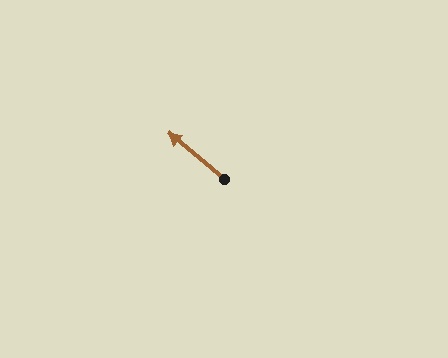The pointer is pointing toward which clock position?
Roughly 10 o'clock.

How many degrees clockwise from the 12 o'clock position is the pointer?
Approximately 310 degrees.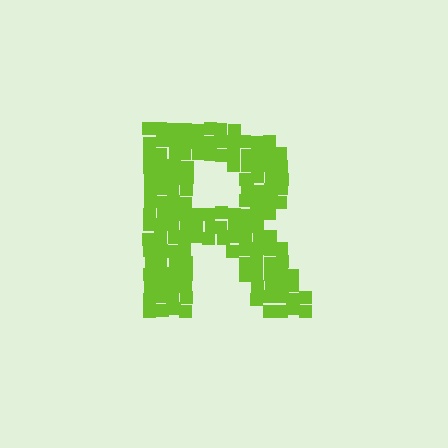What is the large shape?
The large shape is the letter R.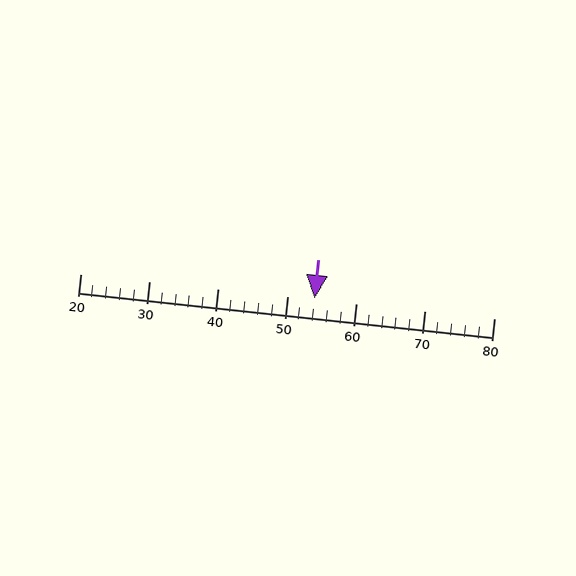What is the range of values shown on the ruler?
The ruler shows values from 20 to 80.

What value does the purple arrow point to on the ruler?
The purple arrow points to approximately 54.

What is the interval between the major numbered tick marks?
The major tick marks are spaced 10 units apart.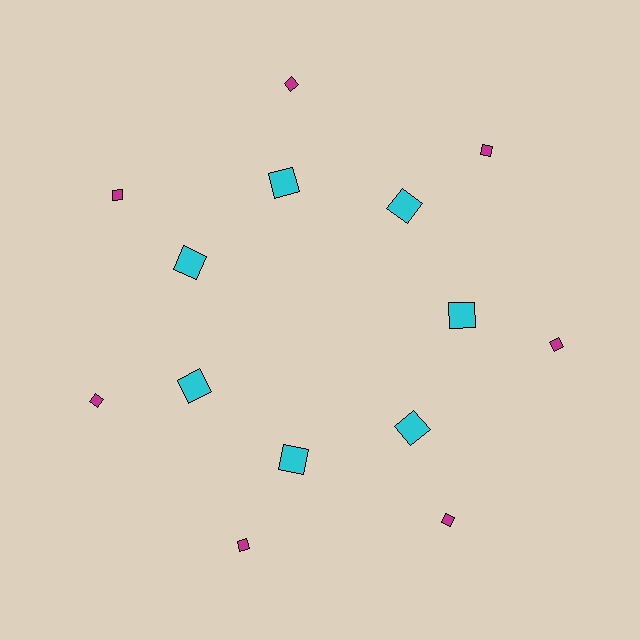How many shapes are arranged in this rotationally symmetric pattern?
There are 14 shapes, arranged in 7 groups of 2.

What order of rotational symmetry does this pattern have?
This pattern has 7-fold rotational symmetry.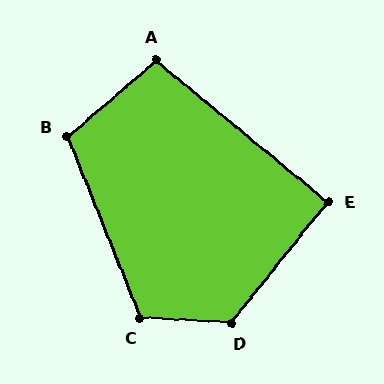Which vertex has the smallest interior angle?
E, at approximately 91 degrees.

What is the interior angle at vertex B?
Approximately 109 degrees (obtuse).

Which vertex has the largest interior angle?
D, at approximately 126 degrees.